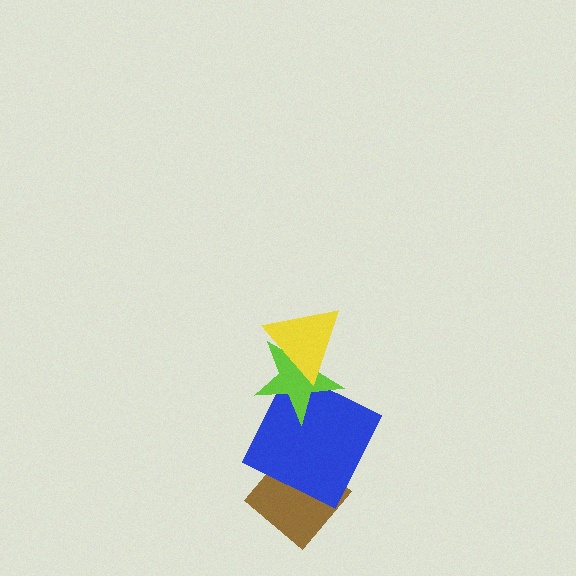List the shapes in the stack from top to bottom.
From top to bottom: the yellow triangle, the lime star, the blue square, the brown diamond.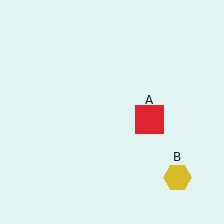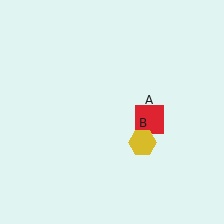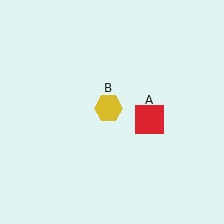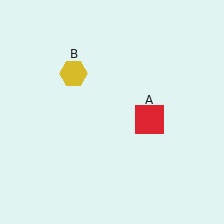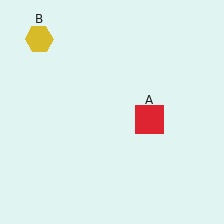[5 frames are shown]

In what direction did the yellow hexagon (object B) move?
The yellow hexagon (object B) moved up and to the left.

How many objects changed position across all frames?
1 object changed position: yellow hexagon (object B).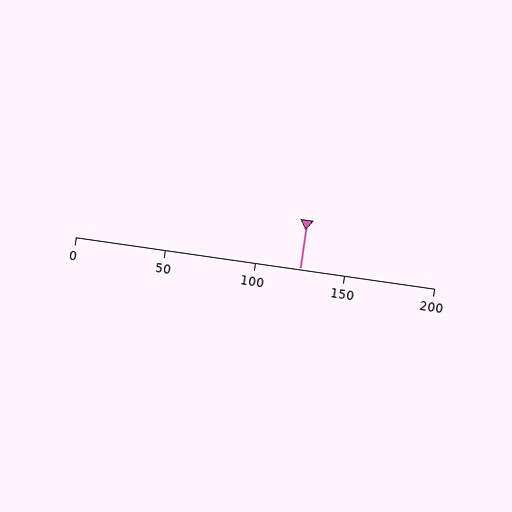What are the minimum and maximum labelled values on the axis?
The axis runs from 0 to 200.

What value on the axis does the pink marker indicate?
The marker indicates approximately 125.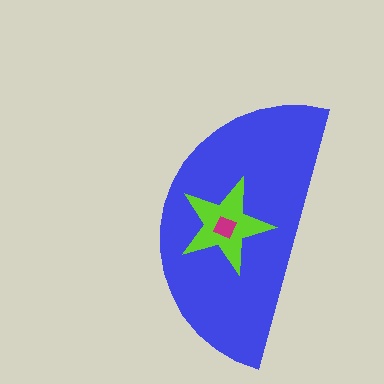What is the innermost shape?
The magenta diamond.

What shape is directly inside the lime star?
The magenta diamond.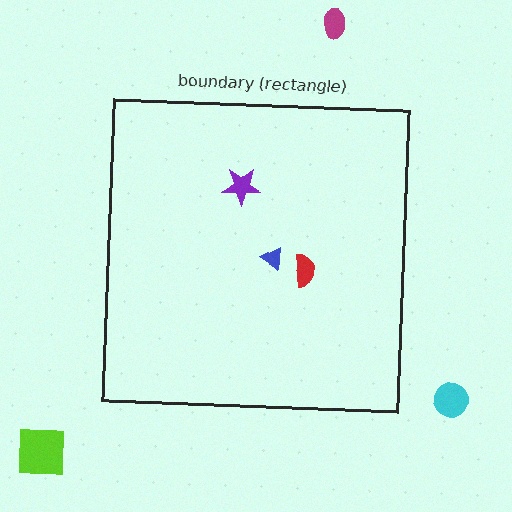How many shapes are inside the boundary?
3 inside, 3 outside.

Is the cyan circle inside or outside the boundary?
Outside.